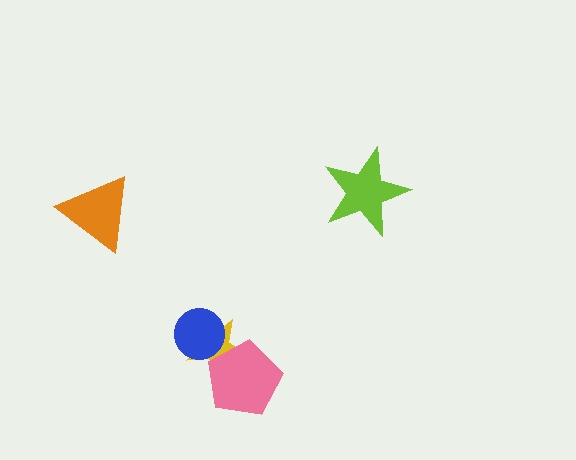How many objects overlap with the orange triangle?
0 objects overlap with the orange triangle.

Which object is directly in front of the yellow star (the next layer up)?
The pink pentagon is directly in front of the yellow star.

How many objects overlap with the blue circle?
1 object overlaps with the blue circle.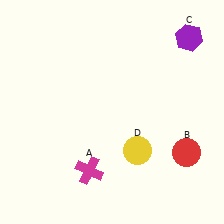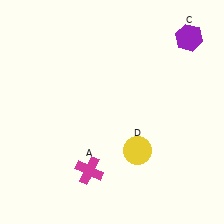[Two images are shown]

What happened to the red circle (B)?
The red circle (B) was removed in Image 2. It was in the bottom-right area of Image 1.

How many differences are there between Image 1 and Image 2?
There is 1 difference between the two images.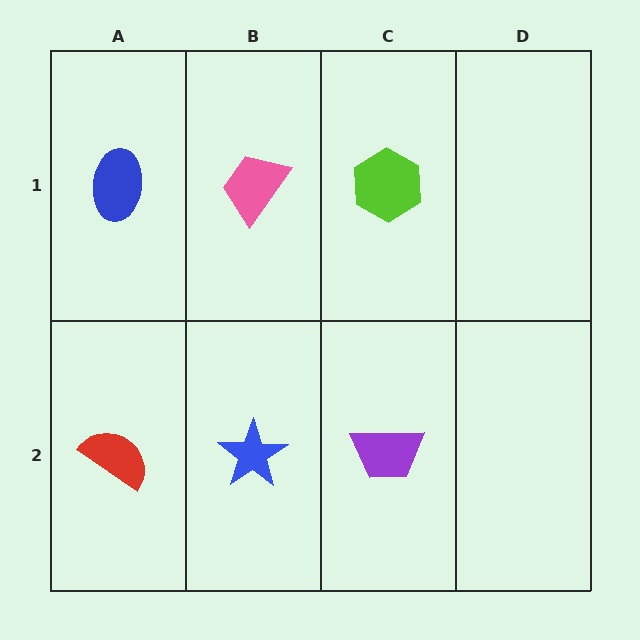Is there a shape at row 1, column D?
No, that cell is empty.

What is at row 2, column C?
A purple trapezoid.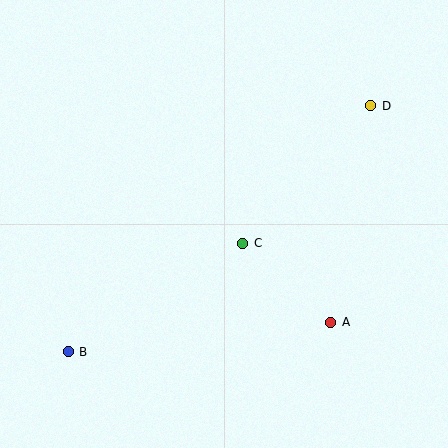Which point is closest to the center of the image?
Point C at (243, 243) is closest to the center.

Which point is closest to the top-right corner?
Point D is closest to the top-right corner.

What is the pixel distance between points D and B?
The distance between D and B is 390 pixels.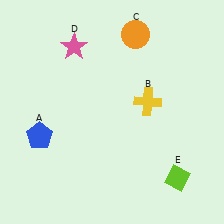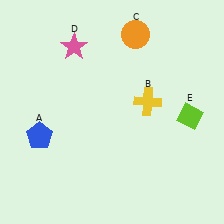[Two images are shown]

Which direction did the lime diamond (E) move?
The lime diamond (E) moved up.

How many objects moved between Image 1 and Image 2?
1 object moved between the two images.